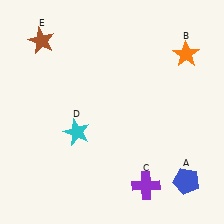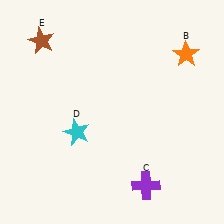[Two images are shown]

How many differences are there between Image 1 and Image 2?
There is 1 difference between the two images.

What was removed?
The blue pentagon (A) was removed in Image 2.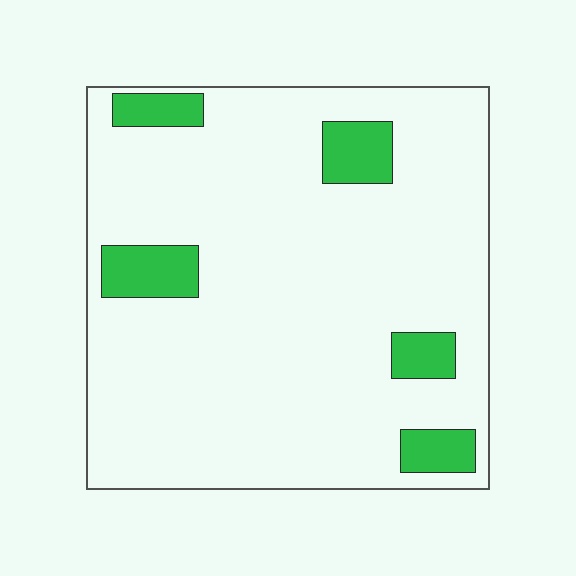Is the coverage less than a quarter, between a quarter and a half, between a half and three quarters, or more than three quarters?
Less than a quarter.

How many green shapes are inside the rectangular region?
5.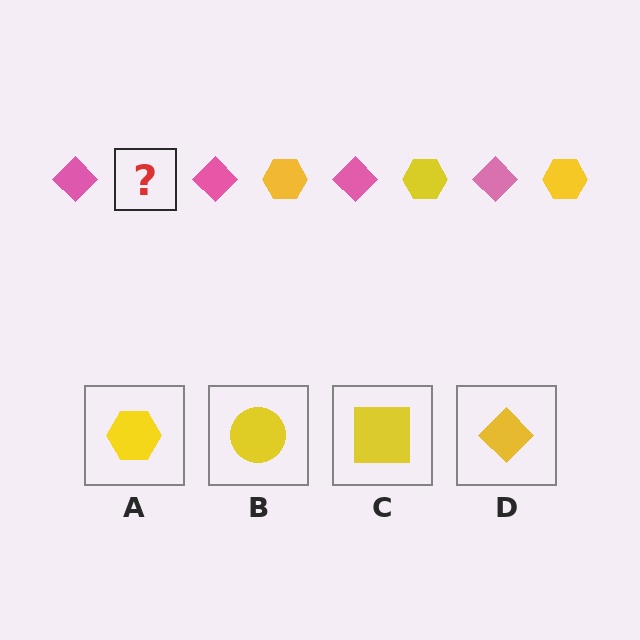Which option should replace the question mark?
Option A.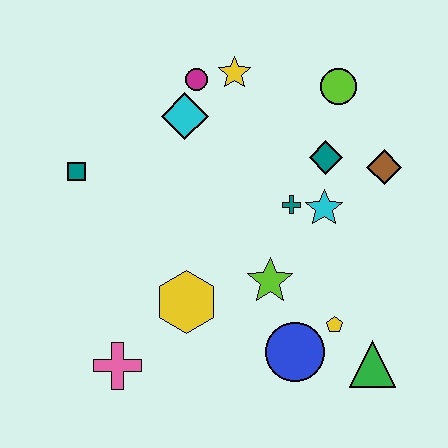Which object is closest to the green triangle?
The yellow pentagon is closest to the green triangle.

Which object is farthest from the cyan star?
The pink cross is farthest from the cyan star.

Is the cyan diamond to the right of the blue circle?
No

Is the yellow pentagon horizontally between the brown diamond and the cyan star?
Yes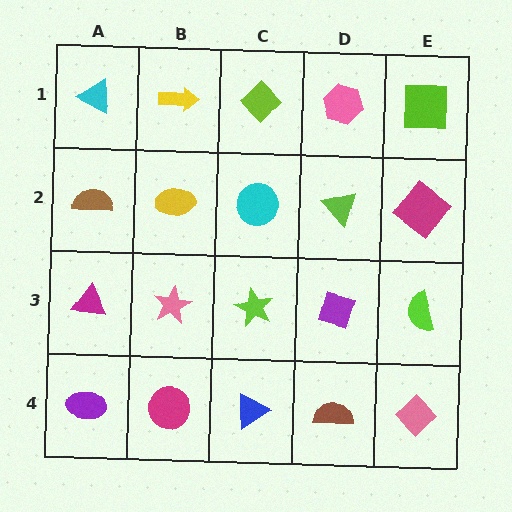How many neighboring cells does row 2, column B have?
4.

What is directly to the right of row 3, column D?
A lime semicircle.